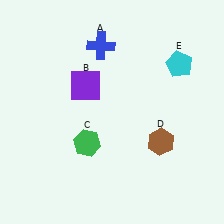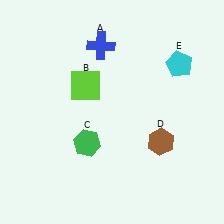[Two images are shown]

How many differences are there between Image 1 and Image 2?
There is 1 difference between the two images.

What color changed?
The square (B) changed from purple in Image 1 to lime in Image 2.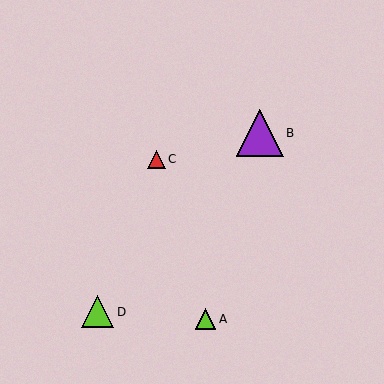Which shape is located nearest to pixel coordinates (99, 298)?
The lime triangle (labeled D) at (98, 312) is nearest to that location.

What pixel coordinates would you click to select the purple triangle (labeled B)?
Click at (260, 133) to select the purple triangle B.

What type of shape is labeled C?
Shape C is a red triangle.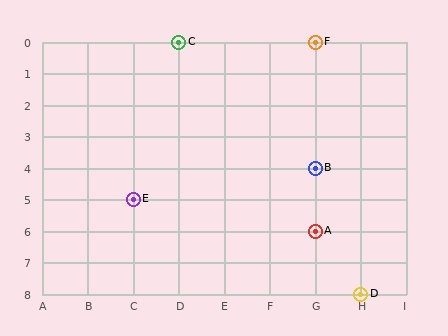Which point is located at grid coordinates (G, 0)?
Point F is at (G, 0).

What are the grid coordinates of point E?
Point E is at grid coordinates (C, 5).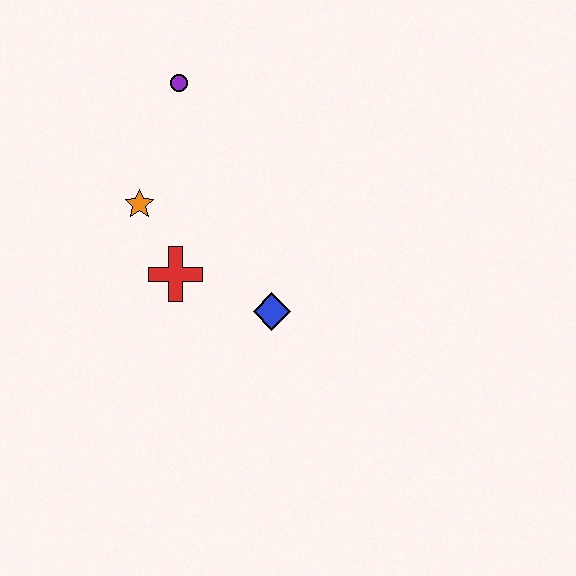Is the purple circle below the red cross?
No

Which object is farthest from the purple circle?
The blue diamond is farthest from the purple circle.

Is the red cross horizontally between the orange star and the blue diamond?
Yes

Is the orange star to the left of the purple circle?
Yes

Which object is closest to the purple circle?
The orange star is closest to the purple circle.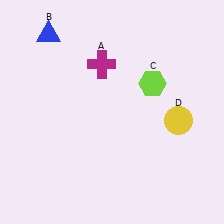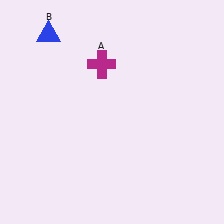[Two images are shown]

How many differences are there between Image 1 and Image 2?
There are 2 differences between the two images.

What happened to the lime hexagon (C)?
The lime hexagon (C) was removed in Image 2. It was in the top-right area of Image 1.